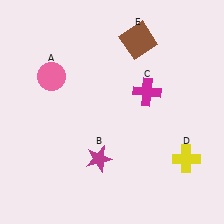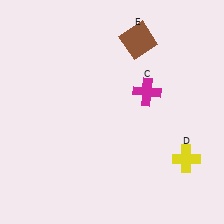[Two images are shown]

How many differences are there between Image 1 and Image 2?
There are 2 differences between the two images.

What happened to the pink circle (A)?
The pink circle (A) was removed in Image 2. It was in the top-left area of Image 1.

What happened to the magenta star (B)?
The magenta star (B) was removed in Image 2. It was in the bottom-left area of Image 1.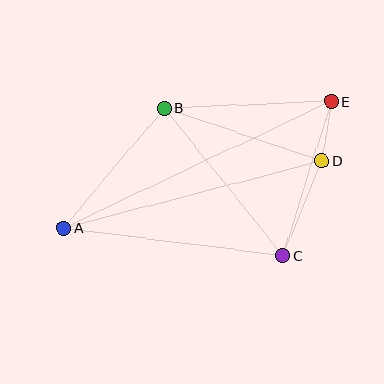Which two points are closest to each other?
Points D and E are closest to each other.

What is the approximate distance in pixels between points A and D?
The distance between A and D is approximately 267 pixels.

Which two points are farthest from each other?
Points A and E are farthest from each other.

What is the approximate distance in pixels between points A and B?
The distance between A and B is approximately 157 pixels.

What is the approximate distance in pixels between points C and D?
The distance between C and D is approximately 102 pixels.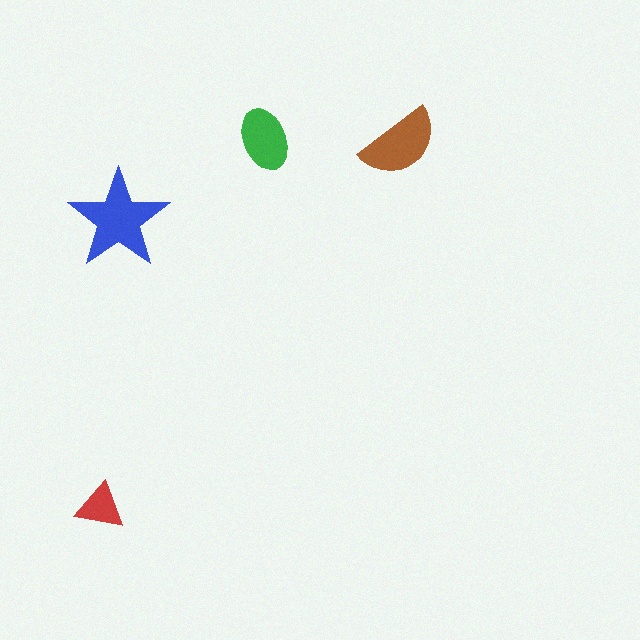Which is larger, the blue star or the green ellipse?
The blue star.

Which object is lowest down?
The red triangle is bottommost.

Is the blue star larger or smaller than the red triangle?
Larger.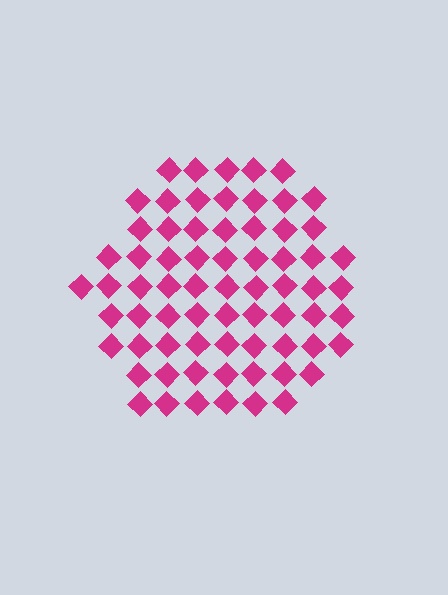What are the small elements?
The small elements are diamonds.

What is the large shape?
The large shape is a hexagon.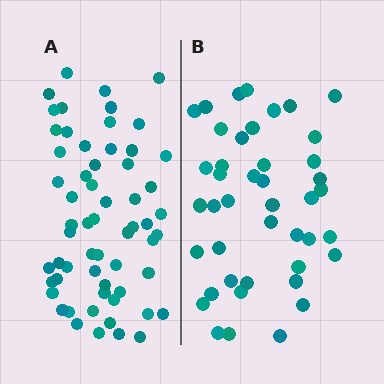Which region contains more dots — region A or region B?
Region A (the left region) has more dots.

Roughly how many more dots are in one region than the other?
Region A has approximately 15 more dots than region B.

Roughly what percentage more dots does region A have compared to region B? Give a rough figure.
About 40% more.